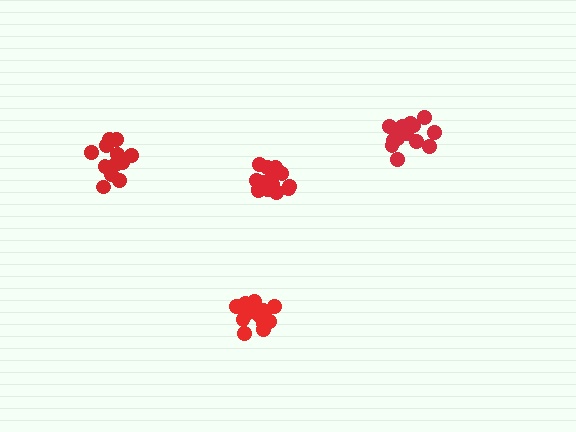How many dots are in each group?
Group 1: 15 dots, Group 2: 14 dots, Group 3: 15 dots, Group 4: 13 dots (57 total).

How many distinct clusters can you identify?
There are 4 distinct clusters.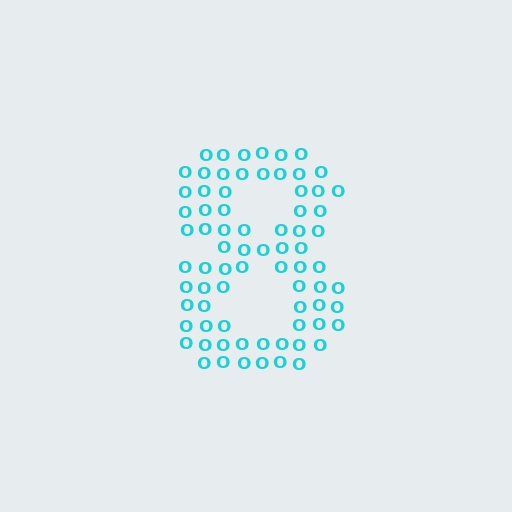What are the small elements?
The small elements are letter O's.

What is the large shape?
The large shape is the digit 8.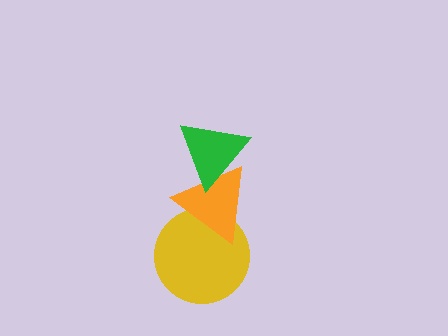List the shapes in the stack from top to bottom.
From top to bottom: the green triangle, the orange triangle, the yellow circle.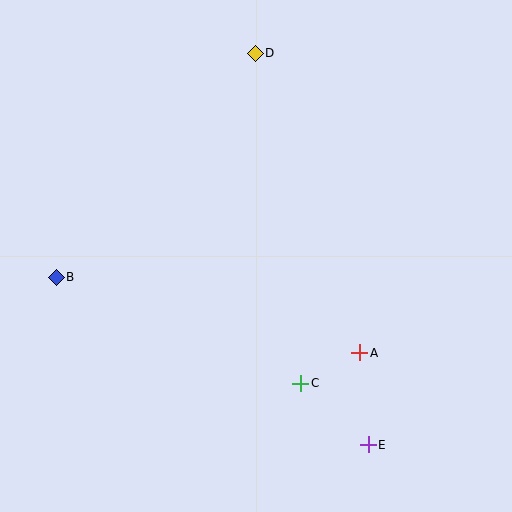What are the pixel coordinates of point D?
Point D is at (255, 53).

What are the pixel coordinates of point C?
Point C is at (301, 383).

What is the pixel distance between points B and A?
The distance between B and A is 313 pixels.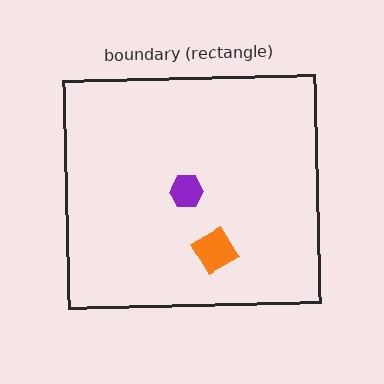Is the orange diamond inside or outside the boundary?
Inside.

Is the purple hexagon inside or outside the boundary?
Inside.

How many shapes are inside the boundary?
2 inside, 0 outside.